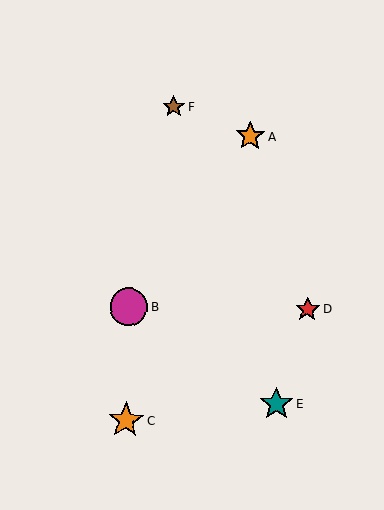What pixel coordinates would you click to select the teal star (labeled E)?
Click at (276, 404) to select the teal star E.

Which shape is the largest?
The magenta circle (labeled B) is the largest.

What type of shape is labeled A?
Shape A is an orange star.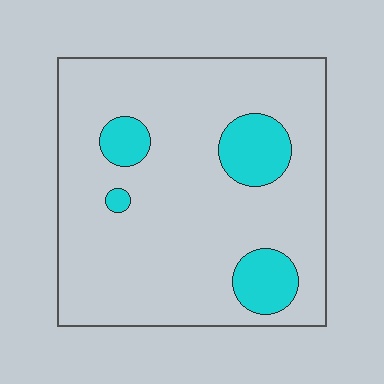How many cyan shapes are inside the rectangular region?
4.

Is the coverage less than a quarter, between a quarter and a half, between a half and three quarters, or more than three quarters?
Less than a quarter.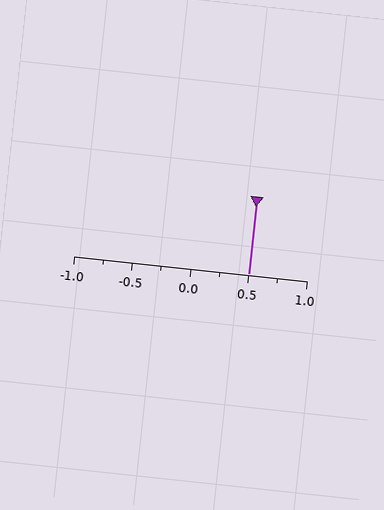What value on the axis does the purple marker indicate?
The marker indicates approximately 0.5.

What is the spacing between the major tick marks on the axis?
The major ticks are spaced 0.5 apart.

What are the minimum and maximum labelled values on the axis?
The axis runs from -1.0 to 1.0.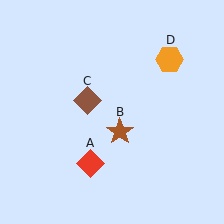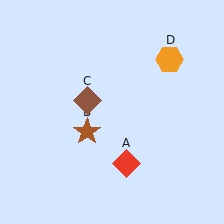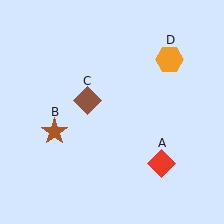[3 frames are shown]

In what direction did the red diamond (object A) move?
The red diamond (object A) moved right.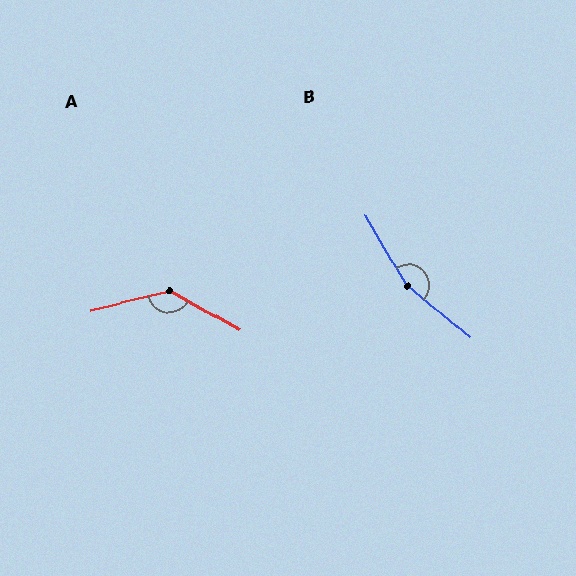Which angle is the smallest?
A, at approximately 136 degrees.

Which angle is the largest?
B, at approximately 160 degrees.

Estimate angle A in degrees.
Approximately 136 degrees.